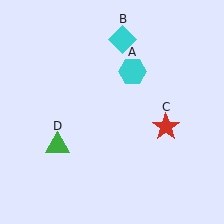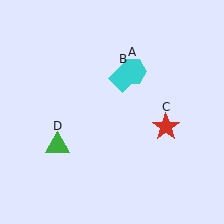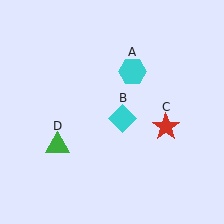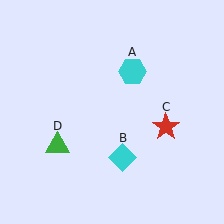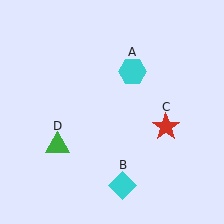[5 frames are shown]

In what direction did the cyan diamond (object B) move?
The cyan diamond (object B) moved down.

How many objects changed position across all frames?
1 object changed position: cyan diamond (object B).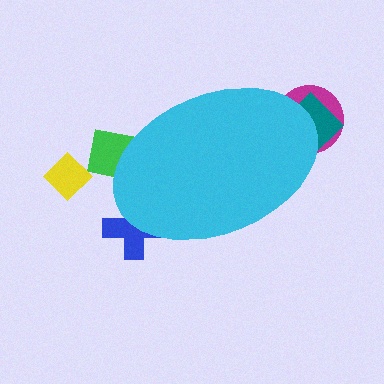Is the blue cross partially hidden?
Yes, the blue cross is partially hidden behind the cyan ellipse.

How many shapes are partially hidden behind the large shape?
4 shapes are partially hidden.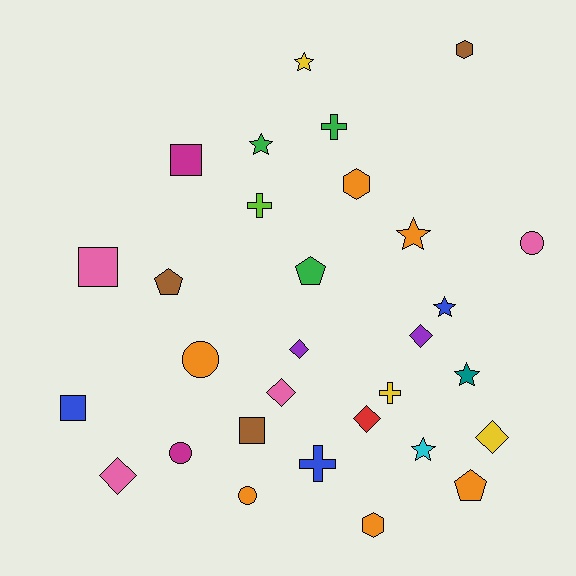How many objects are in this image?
There are 30 objects.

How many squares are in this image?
There are 4 squares.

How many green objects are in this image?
There are 3 green objects.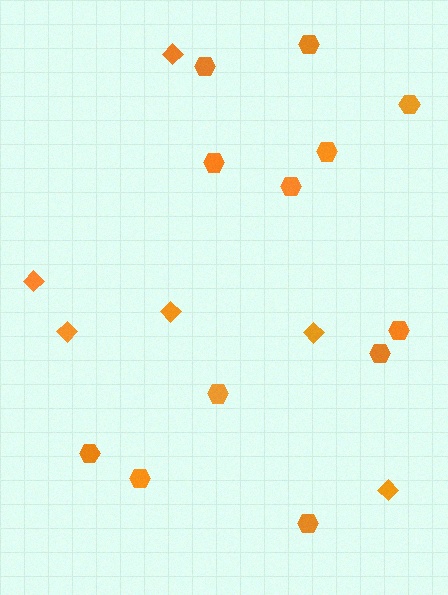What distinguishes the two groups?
There are 2 groups: one group of hexagons (12) and one group of diamonds (6).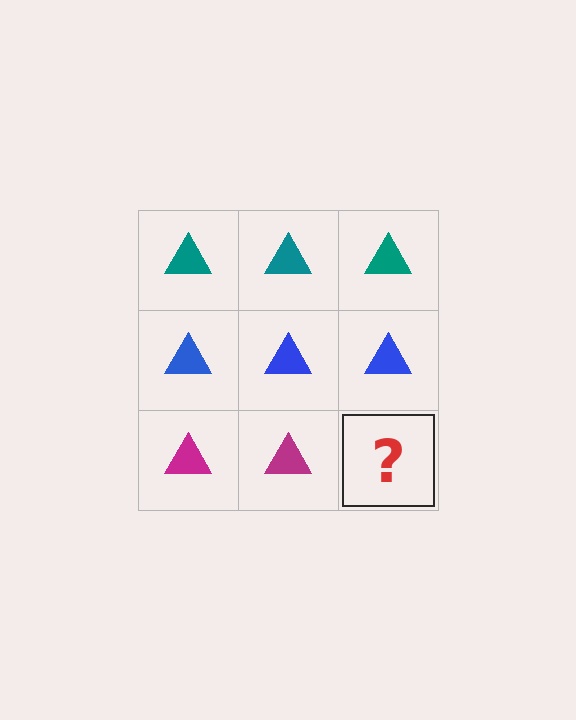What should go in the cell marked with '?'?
The missing cell should contain a magenta triangle.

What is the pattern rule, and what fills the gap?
The rule is that each row has a consistent color. The gap should be filled with a magenta triangle.